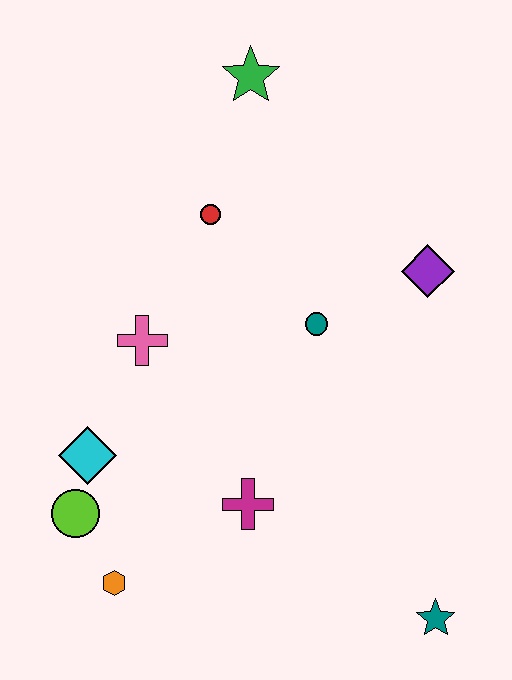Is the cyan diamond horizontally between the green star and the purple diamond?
No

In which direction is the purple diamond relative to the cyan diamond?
The purple diamond is to the right of the cyan diamond.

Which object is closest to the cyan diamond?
The lime circle is closest to the cyan diamond.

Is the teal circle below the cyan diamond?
No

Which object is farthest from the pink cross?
The teal star is farthest from the pink cross.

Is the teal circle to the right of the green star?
Yes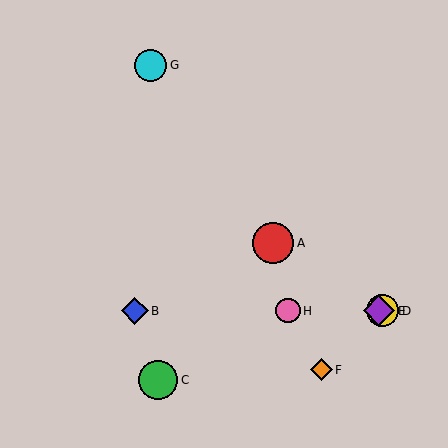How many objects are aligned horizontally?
4 objects (B, D, E, H) are aligned horizontally.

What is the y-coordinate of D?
Object D is at y≈311.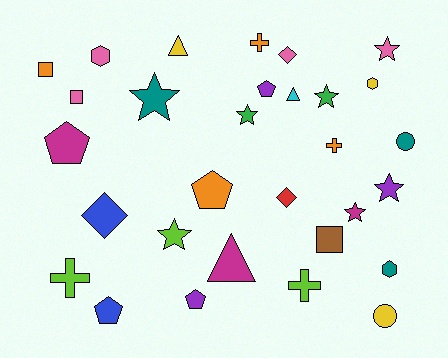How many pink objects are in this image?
There are 4 pink objects.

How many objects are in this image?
There are 30 objects.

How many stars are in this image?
There are 7 stars.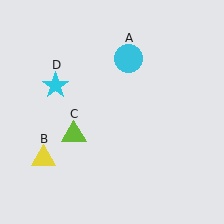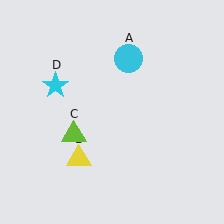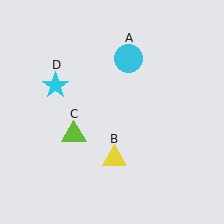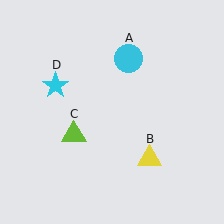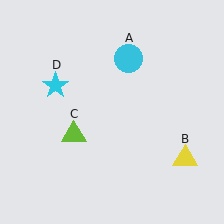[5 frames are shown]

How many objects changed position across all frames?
1 object changed position: yellow triangle (object B).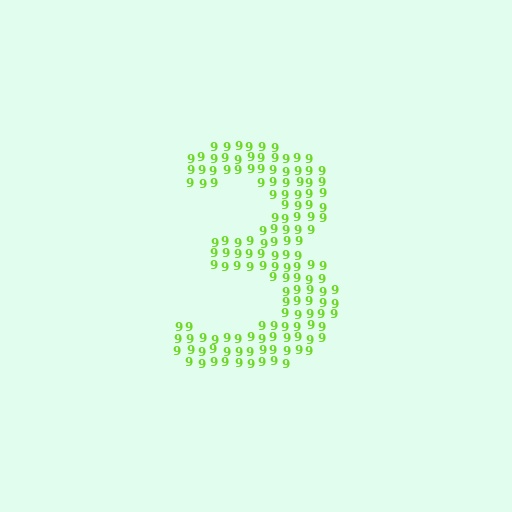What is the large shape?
The large shape is the digit 3.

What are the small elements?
The small elements are digit 9's.